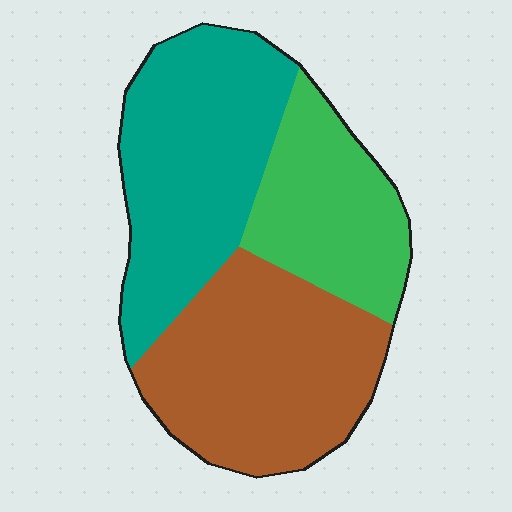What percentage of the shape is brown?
Brown takes up about three eighths (3/8) of the shape.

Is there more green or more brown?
Brown.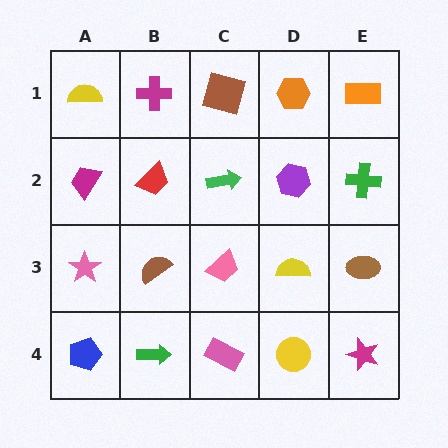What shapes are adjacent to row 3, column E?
A green cross (row 2, column E), a magenta star (row 4, column E), a yellow semicircle (row 3, column D).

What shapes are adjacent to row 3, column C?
A green arrow (row 2, column C), a pink rectangle (row 4, column C), a brown semicircle (row 3, column B), a yellow semicircle (row 3, column D).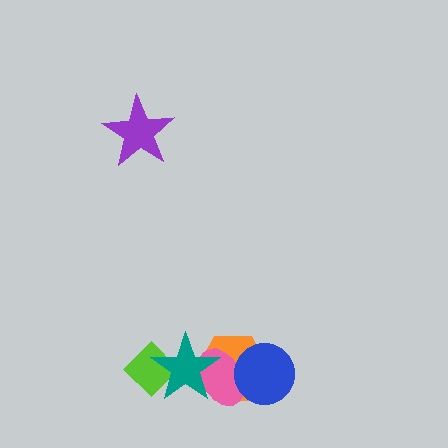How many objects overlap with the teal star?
3 objects overlap with the teal star.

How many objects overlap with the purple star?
0 objects overlap with the purple star.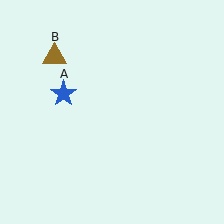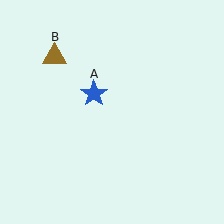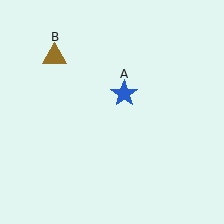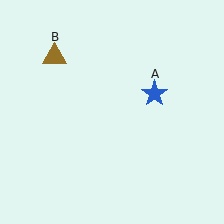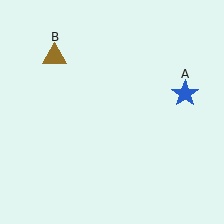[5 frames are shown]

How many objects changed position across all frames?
1 object changed position: blue star (object A).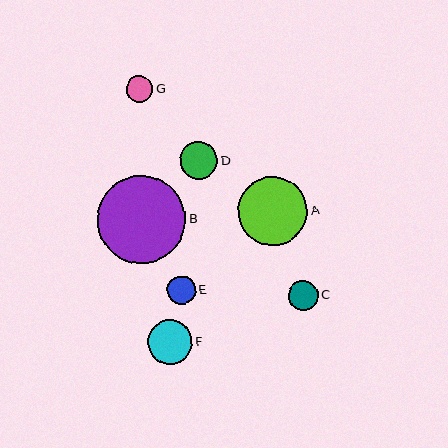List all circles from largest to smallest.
From largest to smallest: B, A, F, D, C, E, G.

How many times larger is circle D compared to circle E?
Circle D is approximately 1.3 times the size of circle E.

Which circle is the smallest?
Circle G is the smallest with a size of approximately 27 pixels.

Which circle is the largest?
Circle B is the largest with a size of approximately 88 pixels.